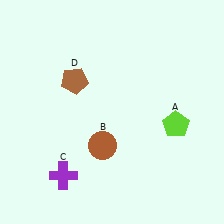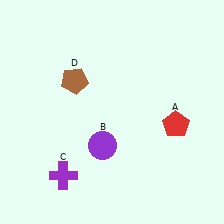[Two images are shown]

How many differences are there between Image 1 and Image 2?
There are 2 differences between the two images.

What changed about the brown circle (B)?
In Image 1, B is brown. In Image 2, it changed to purple.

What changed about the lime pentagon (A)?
In Image 1, A is lime. In Image 2, it changed to red.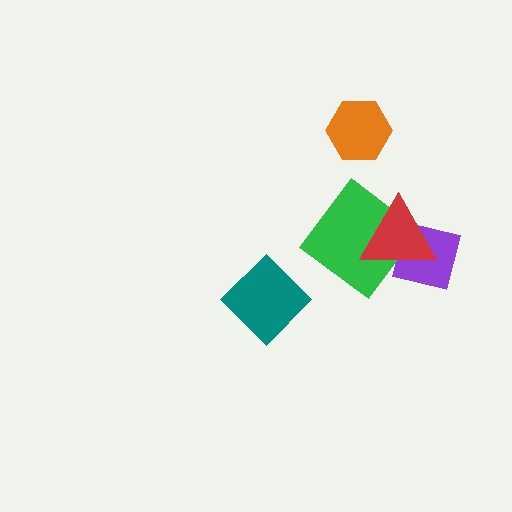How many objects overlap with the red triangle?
2 objects overlap with the red triangle.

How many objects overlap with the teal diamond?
0 objects overlap with the teal diamond.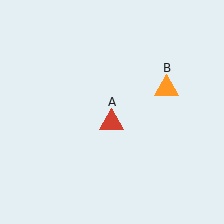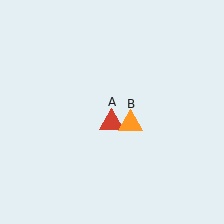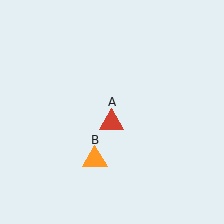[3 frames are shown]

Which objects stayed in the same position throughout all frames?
Red triangle (object A) remained stationary.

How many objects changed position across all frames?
1 object changed position: orange triangle (object B).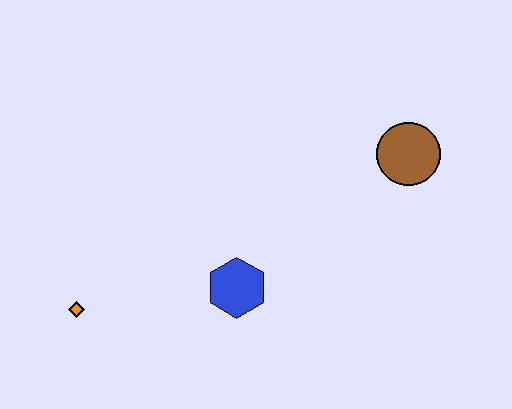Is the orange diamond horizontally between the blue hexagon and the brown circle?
No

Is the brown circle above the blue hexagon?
Yes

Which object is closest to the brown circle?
The blue hexagon is closest to the brown circle.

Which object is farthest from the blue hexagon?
The brown circle is farthest from the blue hexagon.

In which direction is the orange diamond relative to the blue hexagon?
The orange diamond is to the left of the blue hexagon.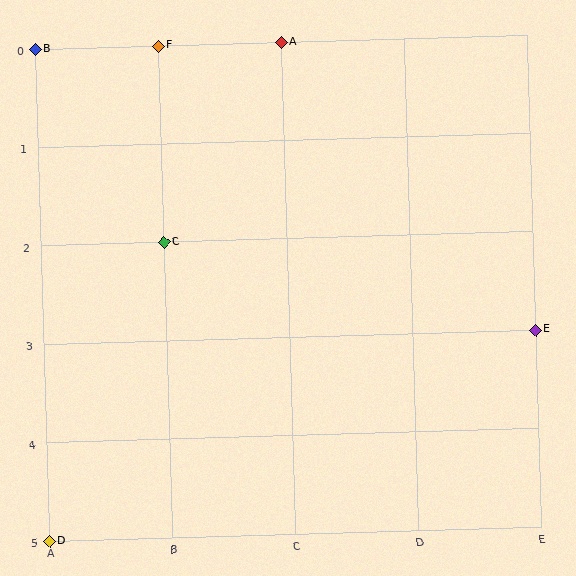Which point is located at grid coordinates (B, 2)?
Point C is at (B, 2).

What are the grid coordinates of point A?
Point A is at grid coordinates (C, 0).